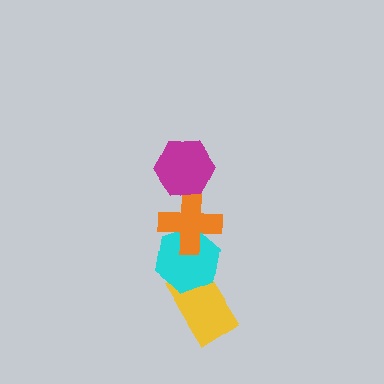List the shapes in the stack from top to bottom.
From top to bottom: the magenta hexagon, the orange cross, the cyan hexagon, the yellow rectangle.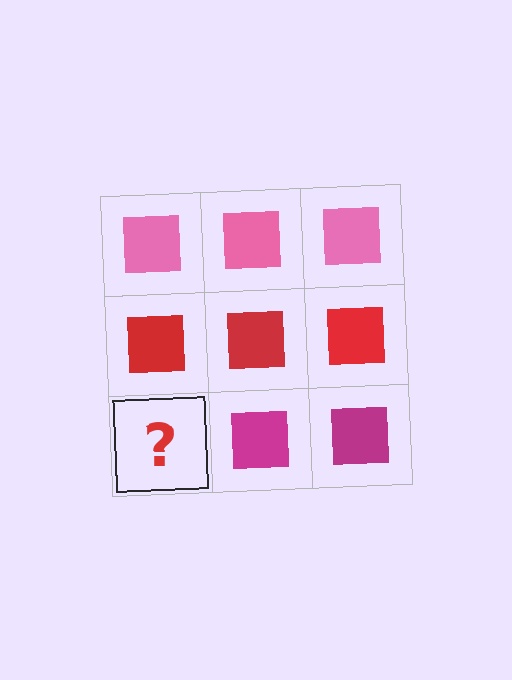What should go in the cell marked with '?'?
The missing cell should contain a magenta square.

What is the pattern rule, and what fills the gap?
The rule is that each row has a consistent color. The gap should be filled with a magenta square.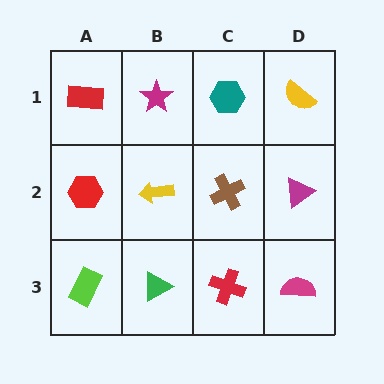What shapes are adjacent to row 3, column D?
A magenta triangle (row 2, column D), a red cross (row 3, column C).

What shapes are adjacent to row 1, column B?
A yellow arrow (row 2, column B), a red rectangle (row 1, column A), a teal hexagon (row 1, column C).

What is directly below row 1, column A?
A red hexagon.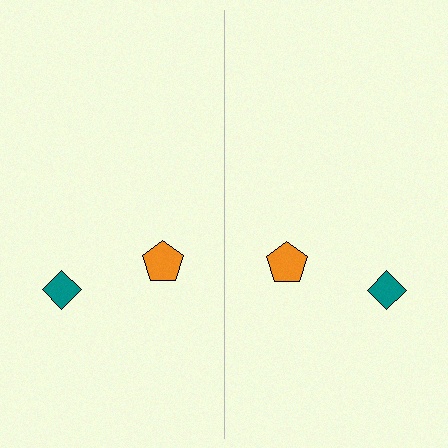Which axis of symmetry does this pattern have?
The pattern has a vertical axis of symmetry running through the center of the image.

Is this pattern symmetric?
Yes, this pattern has bilateral (reflection) symmetry.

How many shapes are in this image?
There are 4 shapes in this image.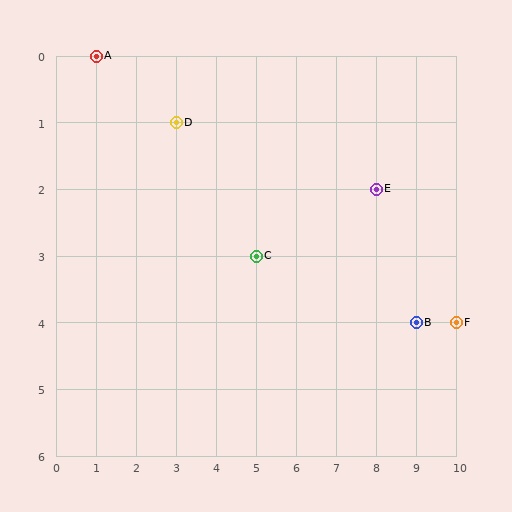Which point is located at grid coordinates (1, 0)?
Point A is at (1, 0).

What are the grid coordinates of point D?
Point D is at grid coordinates (3, 1).